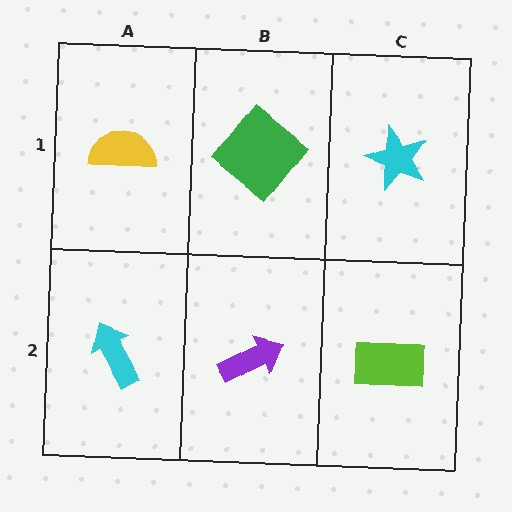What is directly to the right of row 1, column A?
A green diamond.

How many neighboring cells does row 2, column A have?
2.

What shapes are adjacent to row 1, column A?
A cyan arrow (row 2, column A), a green diamond (row 1, column B).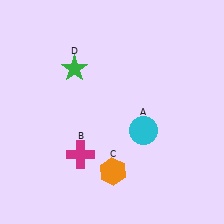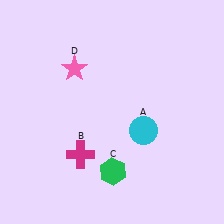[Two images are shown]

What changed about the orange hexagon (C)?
In Image 1, C is orange. In Image 2, it changed to green.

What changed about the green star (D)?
In Image 1, D is green. In Image 2, it changed to pink.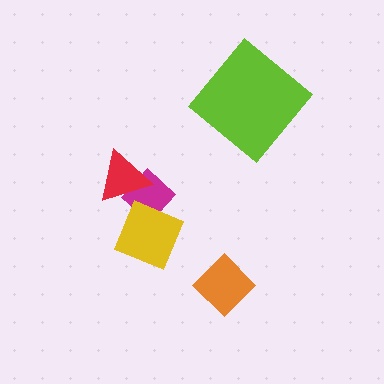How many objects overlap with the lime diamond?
0 objects overlap with the lime diamond.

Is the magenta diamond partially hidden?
Yes, it is partially covered by another shape.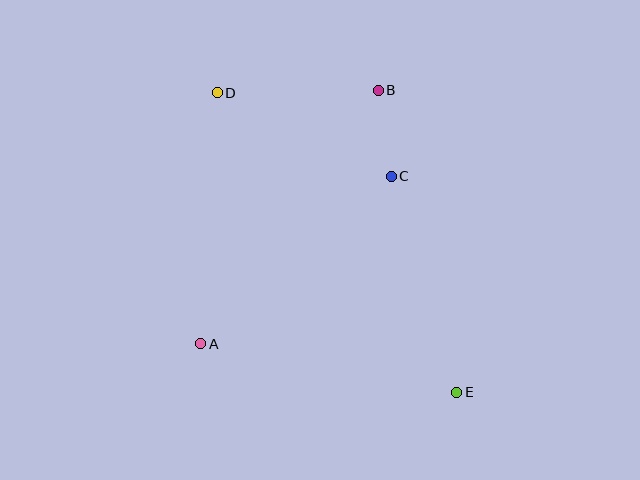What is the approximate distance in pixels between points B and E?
The distance between B and E is approximately 312 pixels.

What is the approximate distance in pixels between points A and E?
The distance between A and E is approximately 260 pixels.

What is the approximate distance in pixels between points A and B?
The distance between A and B is approximately 309 pixels.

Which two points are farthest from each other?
Points D and E are farthest from each other.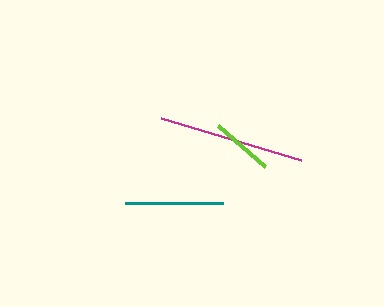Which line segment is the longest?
The magenta line is the longest at approximately 147 pixels.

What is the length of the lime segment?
The lime segment is approximately 62 pixels long.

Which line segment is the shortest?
The lime line is the shortest at approximately 62 pixels.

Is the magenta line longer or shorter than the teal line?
The magenta line is longer than the teal line.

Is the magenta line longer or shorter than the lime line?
The magenta line is longer than the lime line.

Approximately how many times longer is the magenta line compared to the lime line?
The magenta line is approximately 2.4 times the length of the lime line.